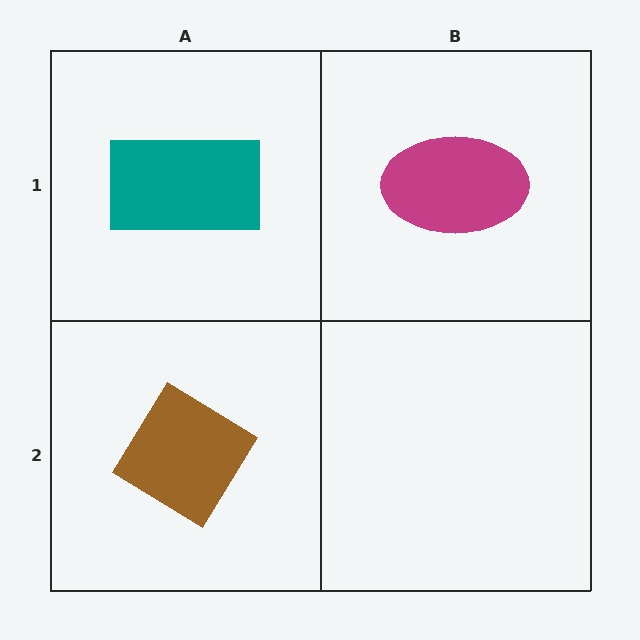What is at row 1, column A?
A teal rectangle.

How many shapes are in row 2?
1 shape.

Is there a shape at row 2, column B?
No, that cell is empty.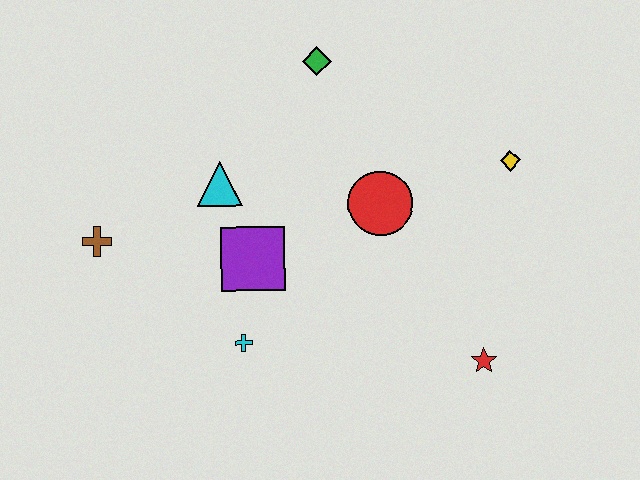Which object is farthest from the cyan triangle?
The red star is farthest from the cyan triangle.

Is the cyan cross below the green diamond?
Yes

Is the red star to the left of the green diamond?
No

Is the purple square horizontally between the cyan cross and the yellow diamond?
Yes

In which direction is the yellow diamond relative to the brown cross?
The yellow diamond is to the right of the brown cross.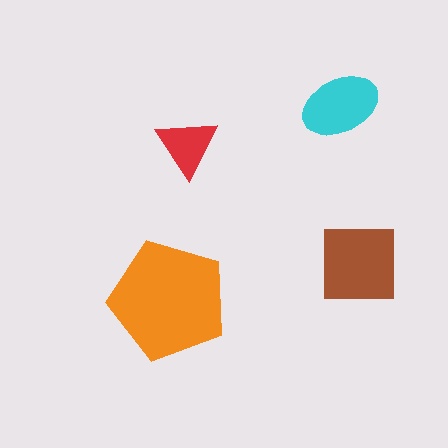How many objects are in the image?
There are 4 objects in the image.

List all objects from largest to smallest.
The orange pentagon, the brown square, the cyan ellipse, the red triangle.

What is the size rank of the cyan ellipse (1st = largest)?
3rd.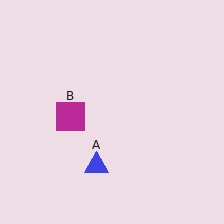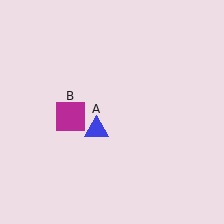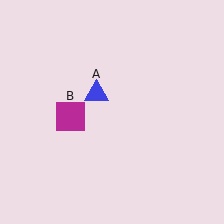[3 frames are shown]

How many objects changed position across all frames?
1 object changed position: blue triangle (object A).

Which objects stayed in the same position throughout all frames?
Magenta square (object B) remained stationary.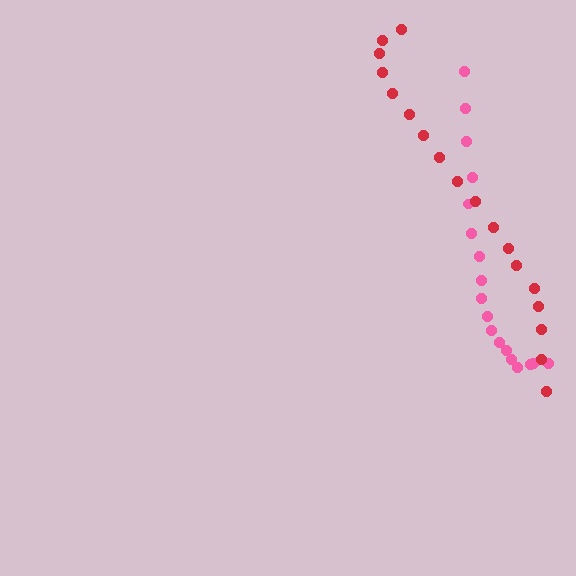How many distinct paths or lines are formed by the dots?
There are 2 distinct paths.